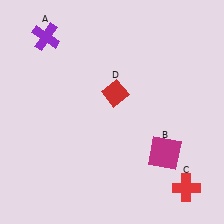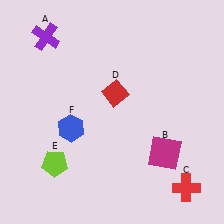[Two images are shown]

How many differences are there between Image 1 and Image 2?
There are 2 differences between the two images.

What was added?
A lime pentagon (E), a blue hexagon (F) were added in Image 2.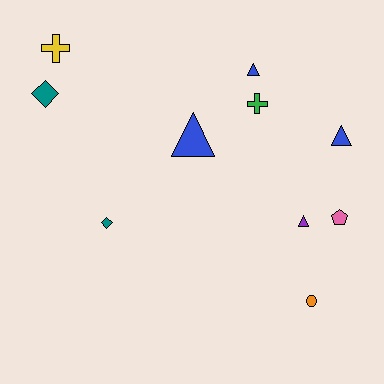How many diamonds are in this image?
There are 2 diamonds.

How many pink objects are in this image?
There is 1 pink object.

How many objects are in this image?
There are 10 objects.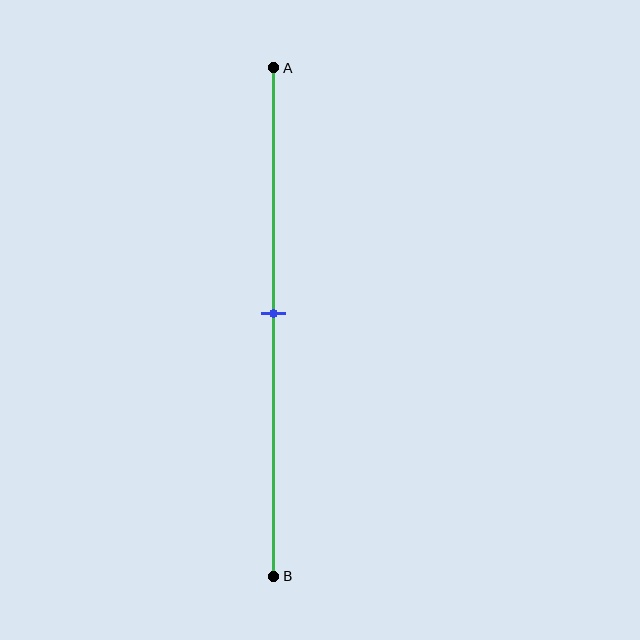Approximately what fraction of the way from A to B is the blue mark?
The blue mark is approximately 50% of the way from A to B.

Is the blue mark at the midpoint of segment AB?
Yes, the mark is approximately at the midpoint.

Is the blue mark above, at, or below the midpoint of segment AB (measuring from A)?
The blue mark is approximately at the midpoint of segment AB.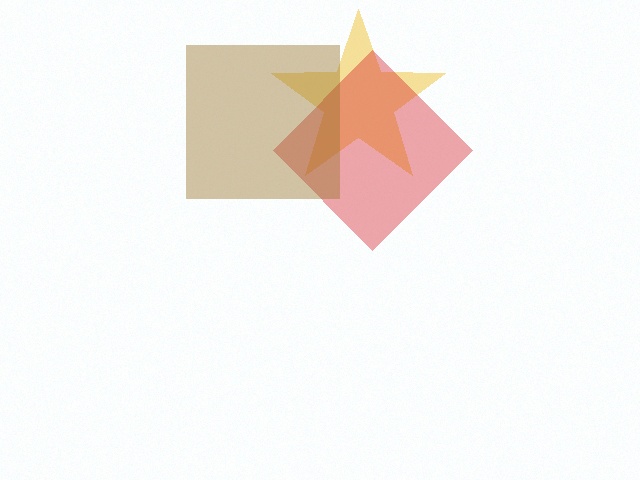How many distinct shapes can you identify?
There are 3 distinct shapes: a yellow star, a red diamond, a brown square.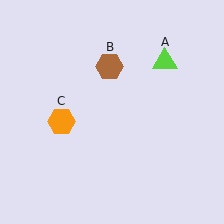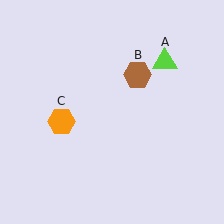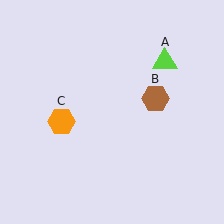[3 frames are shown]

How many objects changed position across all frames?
1 object changed position: brown hexagon (object B).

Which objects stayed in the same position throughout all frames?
Lime triangle (object A) and orange hexagon (object C) remained stationary.